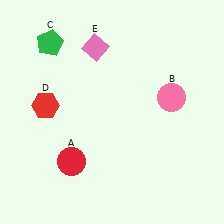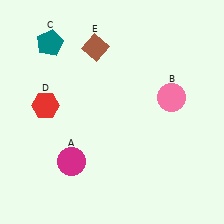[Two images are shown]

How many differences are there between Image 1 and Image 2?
There are 3 differences between the two images.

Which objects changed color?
A changed from red to magenta. C changed from green to teal. E changed from pink to brown.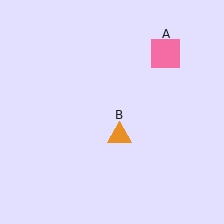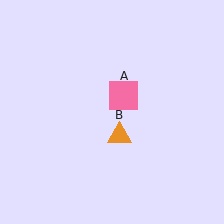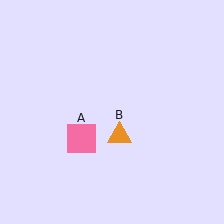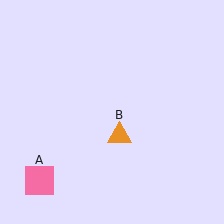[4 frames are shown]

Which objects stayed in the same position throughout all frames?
Orange triangle (object B) remained stationary.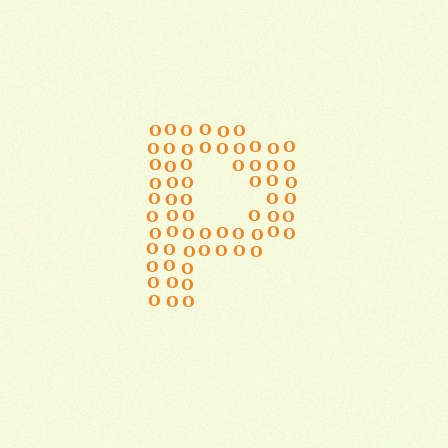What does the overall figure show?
The overall figure shows the letter P.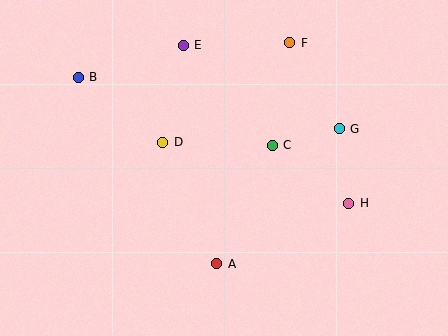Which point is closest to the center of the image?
Point C at (272, 145) is closest to the center.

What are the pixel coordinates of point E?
Point E is at (183, 45).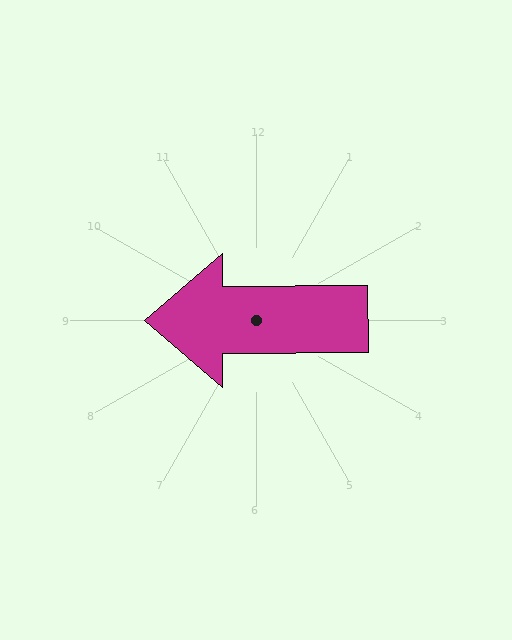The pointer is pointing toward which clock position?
Roughly 9 o'clock.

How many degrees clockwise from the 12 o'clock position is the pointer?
Approximately 270 degrees.